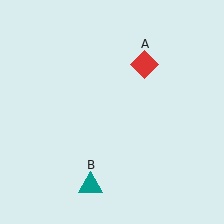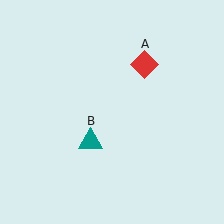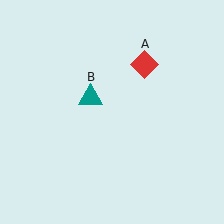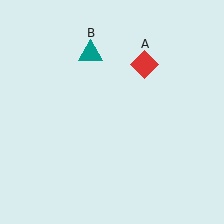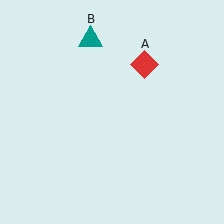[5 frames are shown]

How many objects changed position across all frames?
1 object changed position: teal triangle (object B).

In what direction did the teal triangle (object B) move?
The teal triangle (object B) moved up.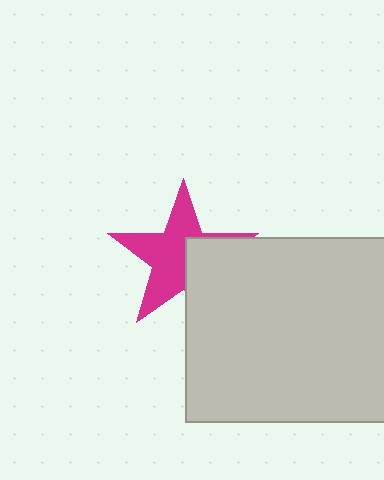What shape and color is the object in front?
The object in front is a light gray rectangle.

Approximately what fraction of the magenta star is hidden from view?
Roughly 37% of the magenta star is hidden behind the light gray rectangle.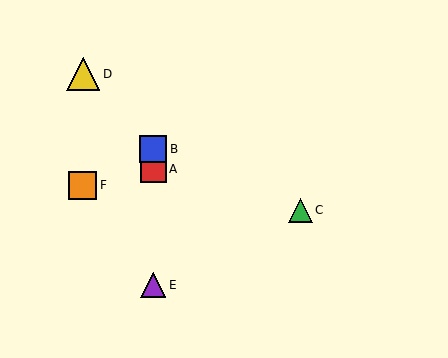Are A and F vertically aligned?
No, A is at x≈153 and F is at x≈83.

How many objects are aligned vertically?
3 objects (A, B, E) are aligned vertically.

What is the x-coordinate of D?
Object D is at x≈83.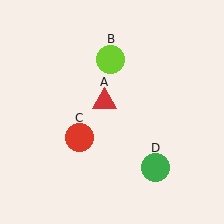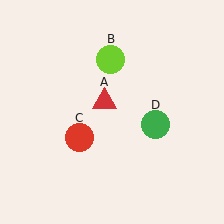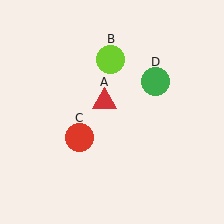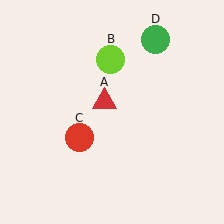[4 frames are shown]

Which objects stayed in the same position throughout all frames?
Red triangle (object A) and lime circle (object B) and red circle (object C) remained stationary.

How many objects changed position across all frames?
1 object changed position: green circle (object D).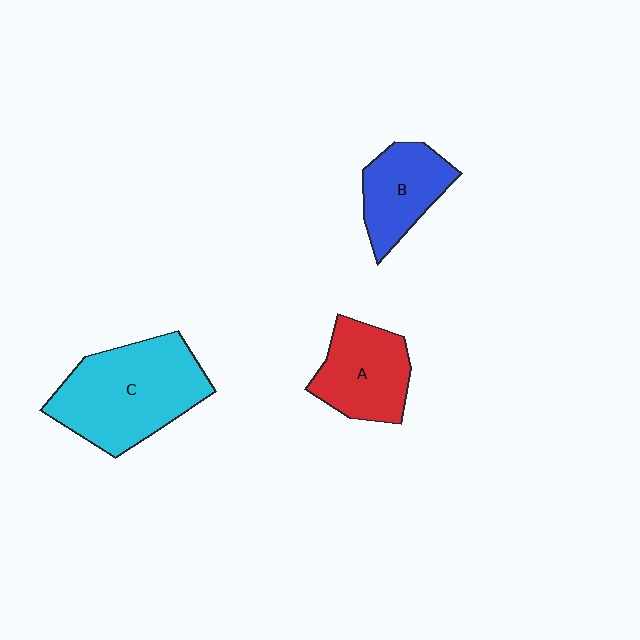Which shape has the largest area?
Shape C (cyan).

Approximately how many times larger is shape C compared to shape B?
Approximately 1.8 times.